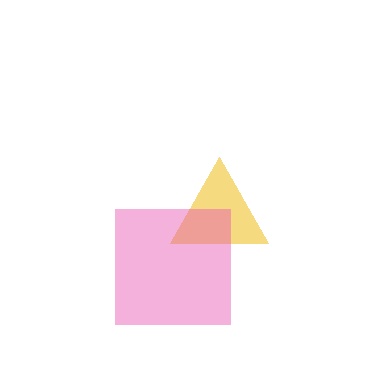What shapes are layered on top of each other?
The layered shapes are: a yellow triangle, a pink square.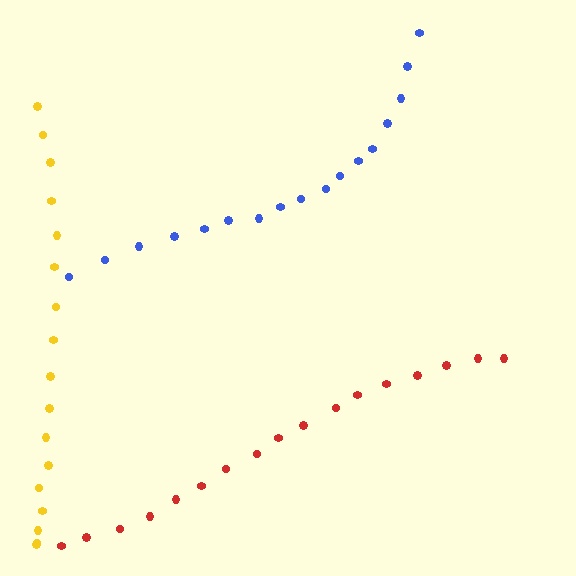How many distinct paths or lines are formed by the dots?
There are 3 distinct paths.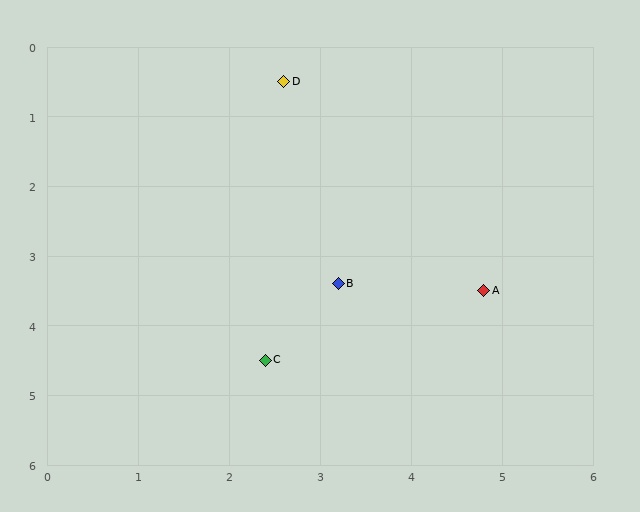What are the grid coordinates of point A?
Point A is at approximately (4.8, 3.5).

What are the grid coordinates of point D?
Point D is at approximately (2.6, 0.5).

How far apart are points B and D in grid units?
Points B and D are about 3.0 grid units apart.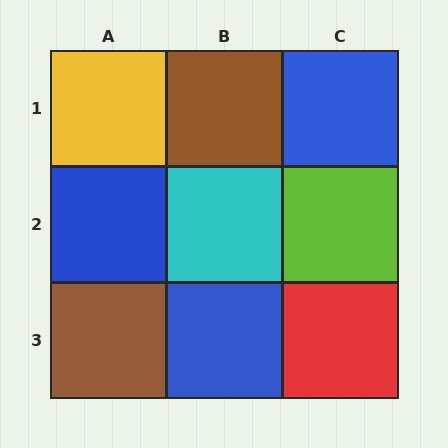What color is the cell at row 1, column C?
Blue.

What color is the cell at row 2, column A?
Blue.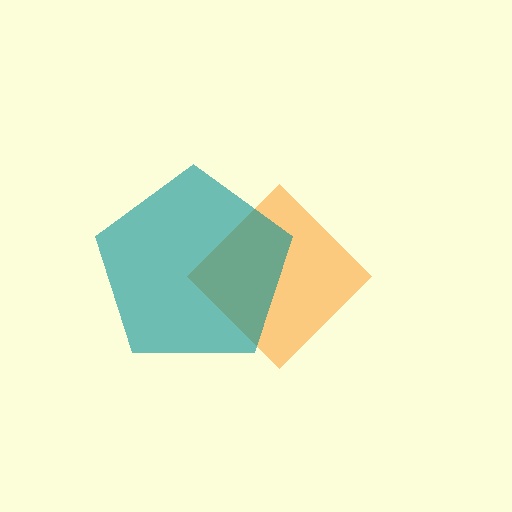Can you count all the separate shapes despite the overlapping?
Yes, there are 2 separate shapes.